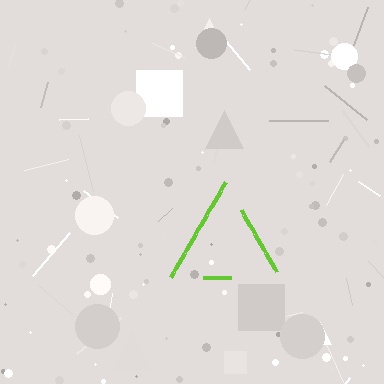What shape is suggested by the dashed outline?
The dashed outline suggests a triangle.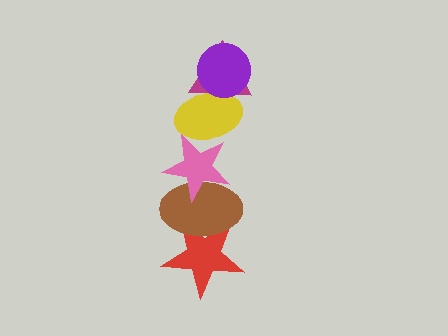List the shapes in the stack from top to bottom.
From top to bottom: the purple circle, the magenta triangle, the yellow ellipse, the pink star, the brown ellipse, the red star.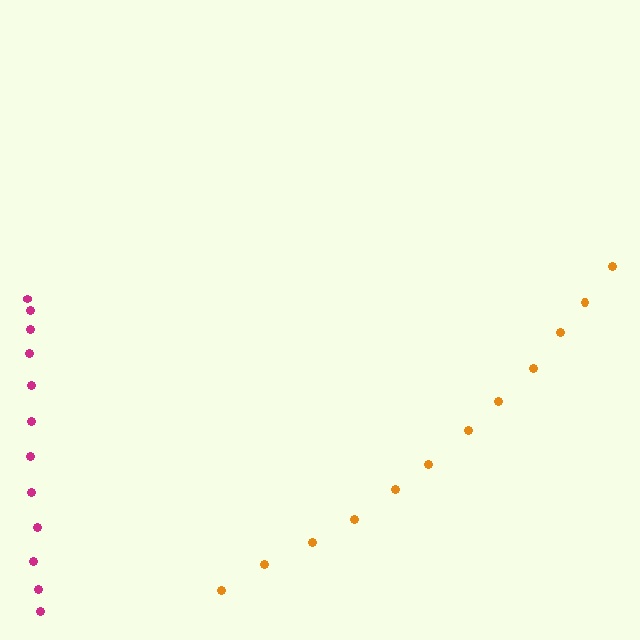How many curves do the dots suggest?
There are 2 distinct paths.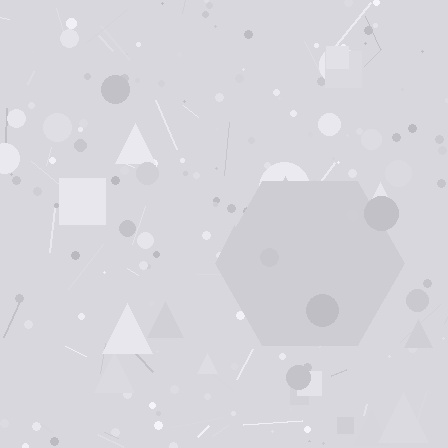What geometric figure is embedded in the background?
A hexagon is embedded in the background.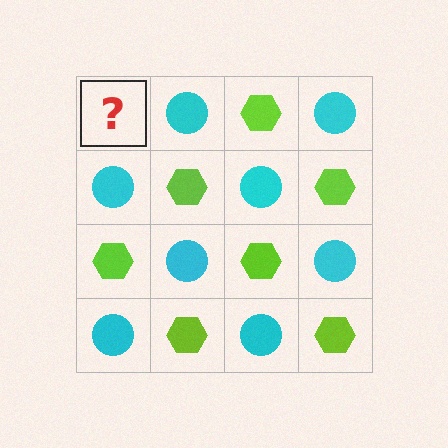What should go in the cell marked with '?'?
The missing cell should contain a lime hexagon.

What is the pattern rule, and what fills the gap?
The rule is that it alternates lime hexagon and cyan circle in a checkerboard pattern. The gap should be filled with a lime hexagon.